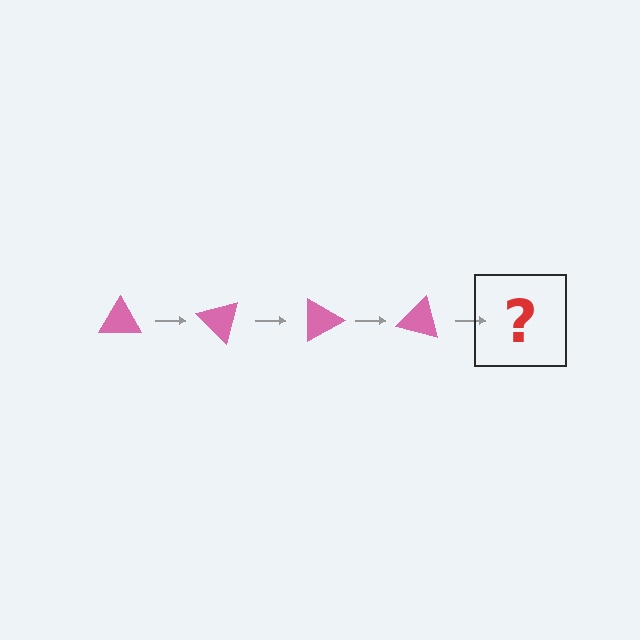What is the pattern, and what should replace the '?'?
The pattern is that the triangle rotates 45 degrees each step. The '?' should be a pink triangle rotated 180 degrees.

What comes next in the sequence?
The next element should be a pink triangle rotated 180 degrees.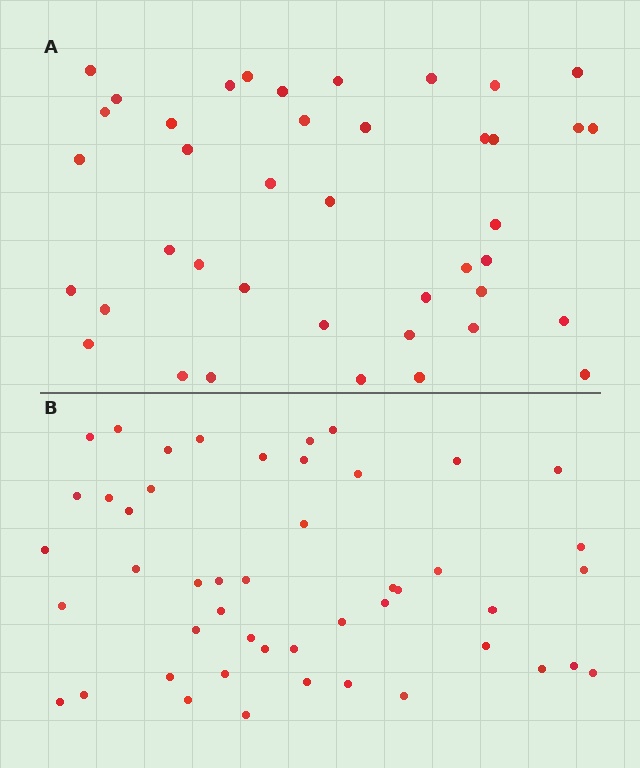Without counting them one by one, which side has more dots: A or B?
Region B (the bottom region) has more dots.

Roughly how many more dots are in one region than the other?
Region B has roughly 8 or so more dots than region A.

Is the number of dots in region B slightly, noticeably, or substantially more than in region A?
Region B has only slightly more — the two regions are fairly close. The ratio is roughly 1.2 to 1.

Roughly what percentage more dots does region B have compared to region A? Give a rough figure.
About 15% more.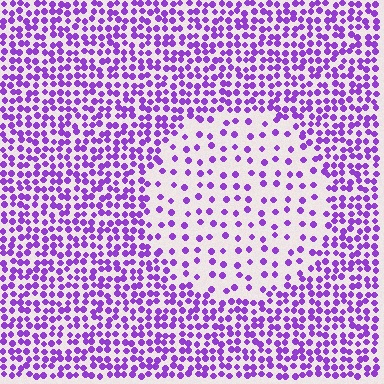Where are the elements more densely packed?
The elements are more densely packed outside the circle boundary.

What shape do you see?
I see a circle.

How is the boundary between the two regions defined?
The boundary is defined by a change in element density (approximately 2.5x ratio). All elements are the same color, size, and shape.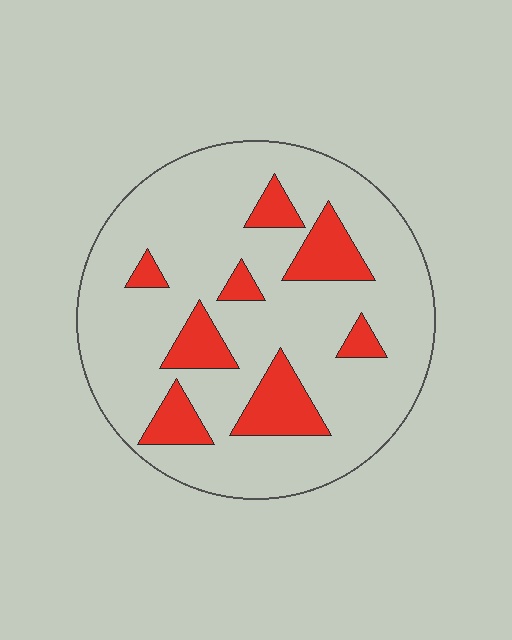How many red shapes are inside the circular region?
8.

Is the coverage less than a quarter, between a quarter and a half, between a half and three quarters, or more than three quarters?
Less than a quarter.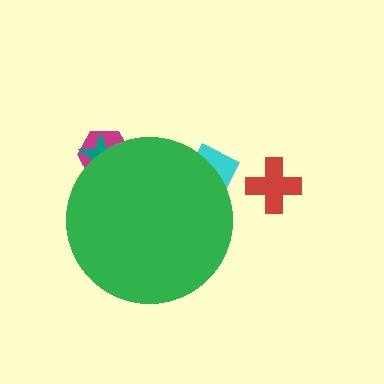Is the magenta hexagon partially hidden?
Yes, the magenta hexagon is partially hidden behind the green circle.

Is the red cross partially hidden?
No, the red cross is fully visible.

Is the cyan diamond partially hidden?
Yes, the cyan diamond is partially hidden behind the green circle.